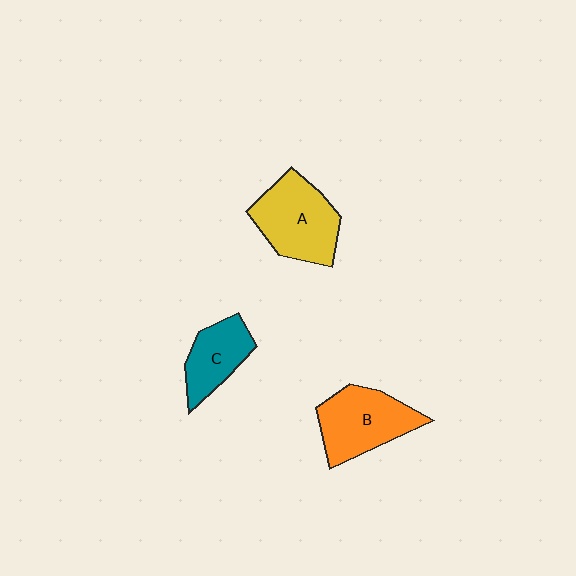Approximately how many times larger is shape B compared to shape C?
Approximately 1.4 times.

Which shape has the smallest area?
Shape C (teal).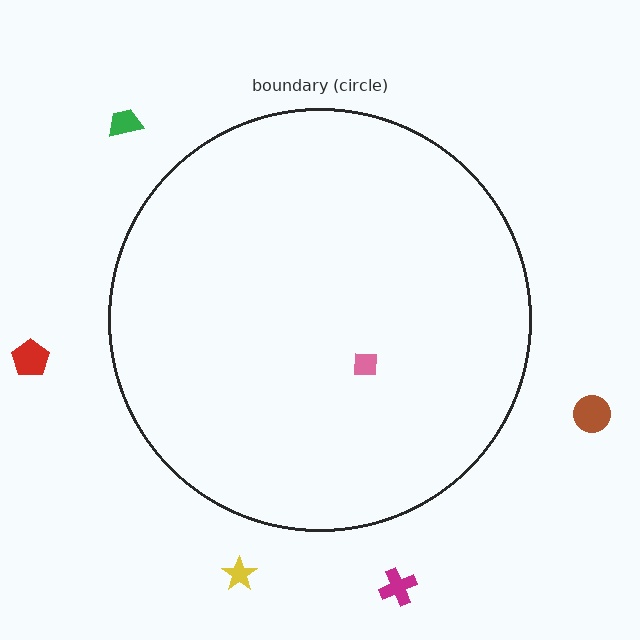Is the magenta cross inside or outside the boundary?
Outside.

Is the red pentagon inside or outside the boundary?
Outside.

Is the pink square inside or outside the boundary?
Inside.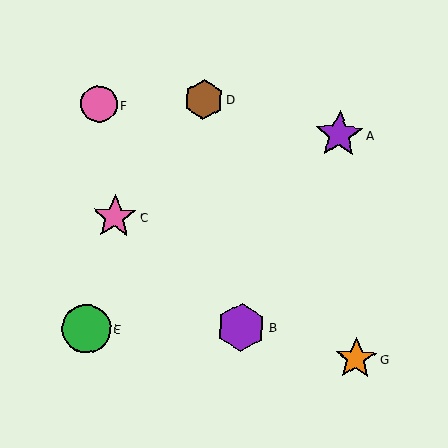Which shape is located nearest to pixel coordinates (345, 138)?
The purple star (labeled A) at (339, 135) is nearest to that location.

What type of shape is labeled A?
Shape A is a purple star.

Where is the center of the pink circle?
The center of the pink circle is at (99, 104).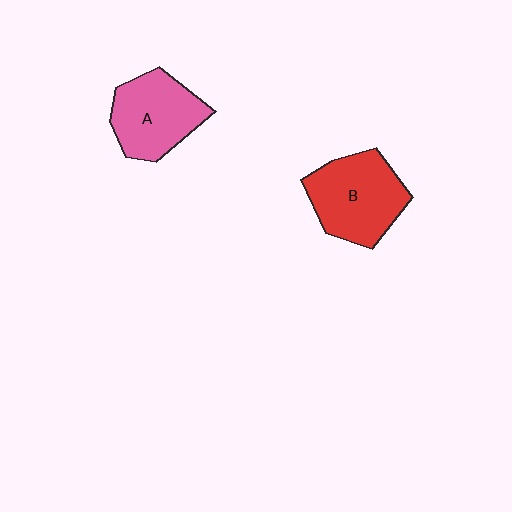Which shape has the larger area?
Shape B (red).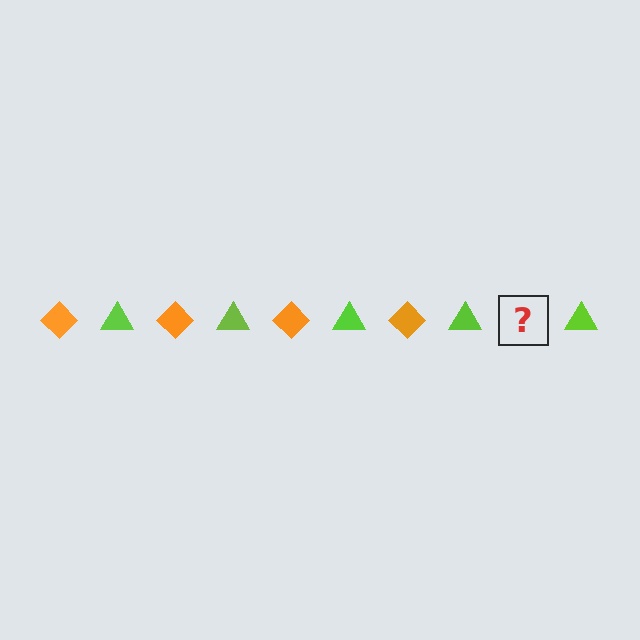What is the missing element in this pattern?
The missing element is an orange diamond.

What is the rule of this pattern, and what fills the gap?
The rule is that the pattern alternates between orange diamond and lime triangle. The gap should be filled with an orange diamond.